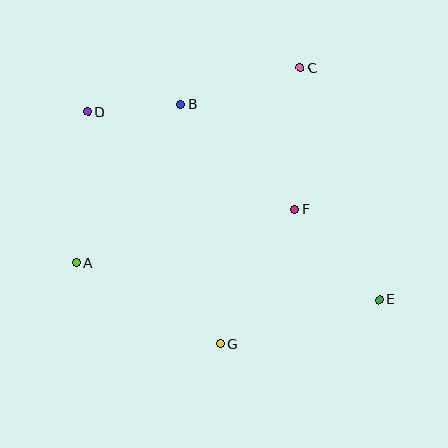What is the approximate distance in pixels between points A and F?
The distance between A and F is approximately 225 pixels.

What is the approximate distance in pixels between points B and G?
The distance between B and G is approximately 243 pixels.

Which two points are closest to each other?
Points B and D are closest to each other.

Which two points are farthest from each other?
Points D and E are farthest from each other.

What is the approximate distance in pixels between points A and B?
The distance between A and B is approximately 190 pixels.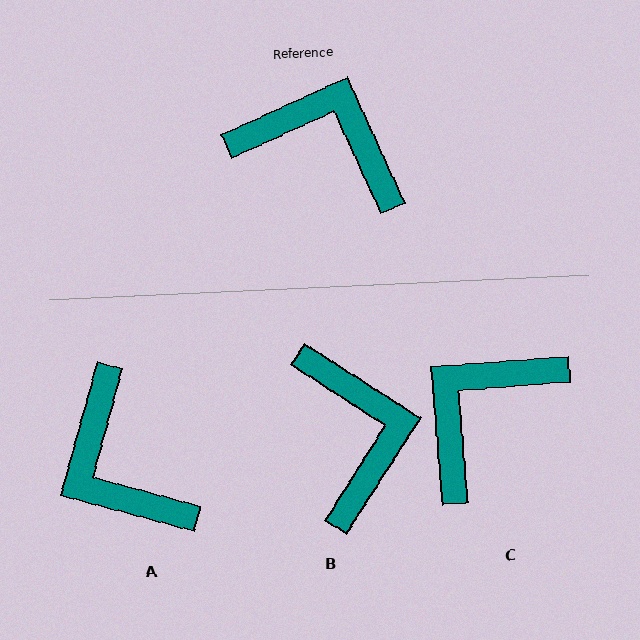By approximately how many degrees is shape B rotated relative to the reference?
Approximately 57 degrees clockwise.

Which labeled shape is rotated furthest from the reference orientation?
A, about 140 degrees away.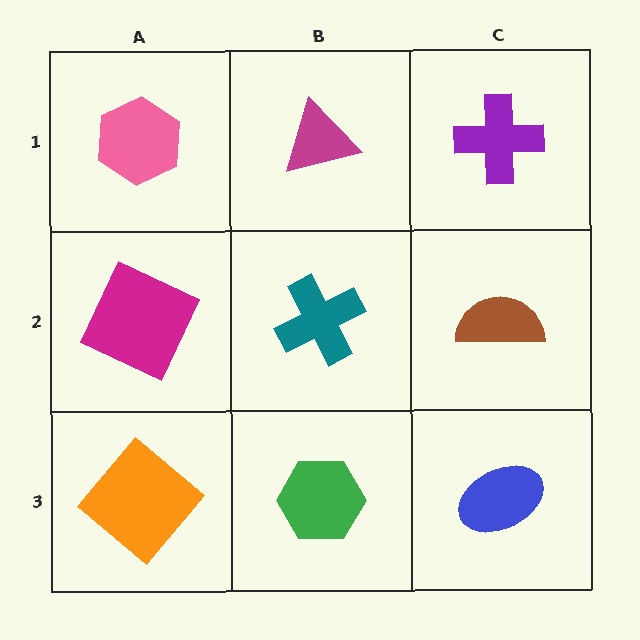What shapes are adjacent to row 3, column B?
A teal cross (row 2, column B), an orange diamond (row 3, column A), a blue ellipse (row 3, column C).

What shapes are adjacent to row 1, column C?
A brown semicircle (row 2, column C), a magenta triangle (row 1, column B).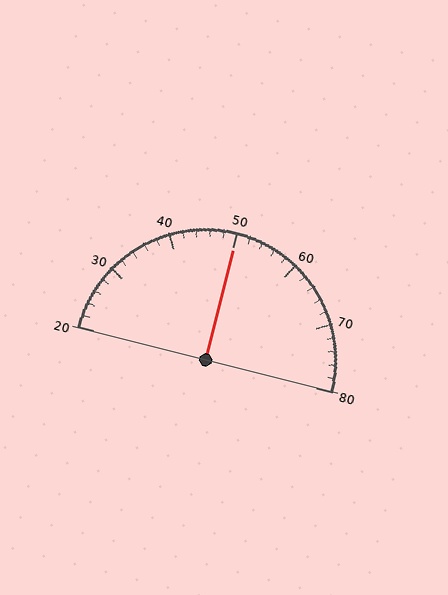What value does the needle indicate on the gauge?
The needle indicates approximately 50.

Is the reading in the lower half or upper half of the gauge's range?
The reading is in the upper half of the range (20 to 80).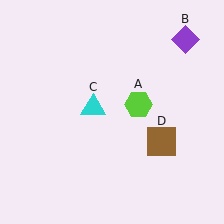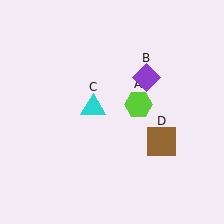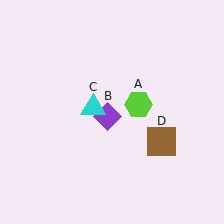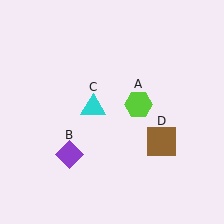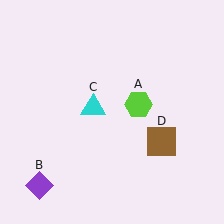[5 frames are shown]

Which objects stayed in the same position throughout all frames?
Lime hexagon (object A) and cyan triangle (object C) and brown square (object D) remained stationary.